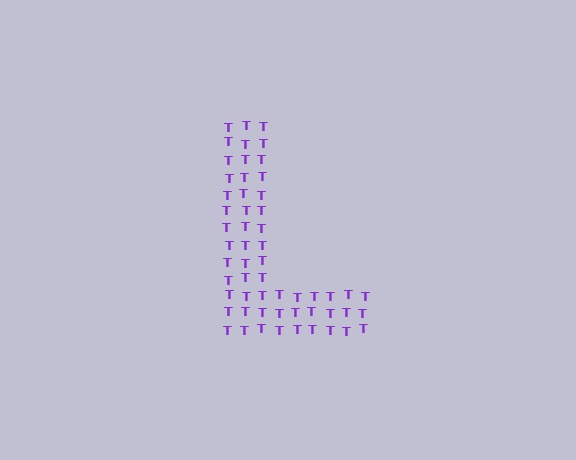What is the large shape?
The large shape is the letter L.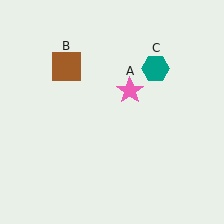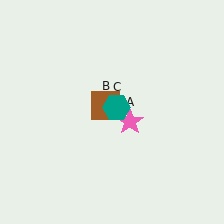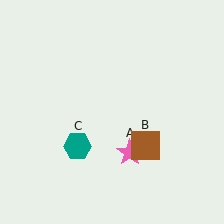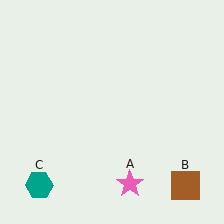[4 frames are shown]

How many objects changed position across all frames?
3 objects changed position: pink star (object A), brown square (object B), teal hexagon (object C).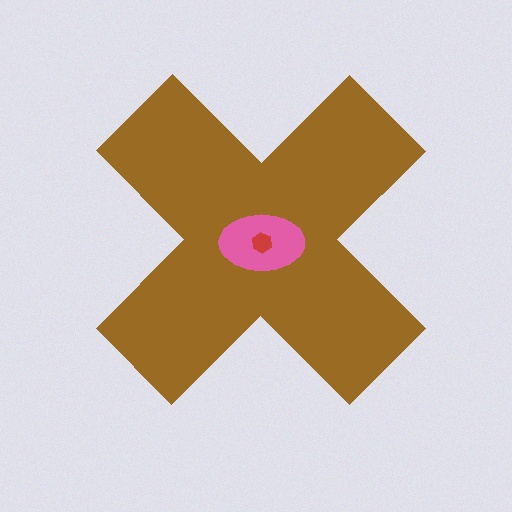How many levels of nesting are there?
3.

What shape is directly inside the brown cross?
The pink ellipse.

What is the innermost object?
The red hexagon.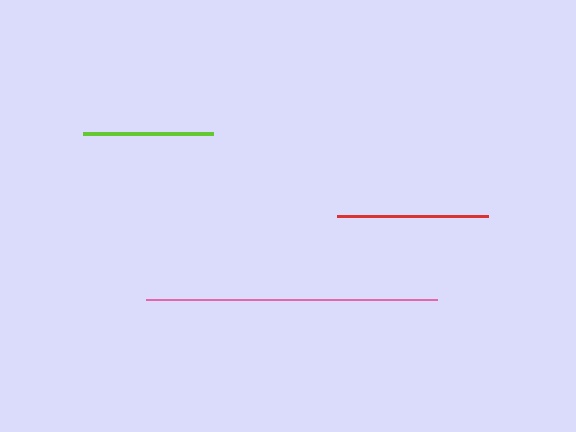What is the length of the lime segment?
The lime segment is approximately 130 pixels long.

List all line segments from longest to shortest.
From longest to shortest: pink, red, lime.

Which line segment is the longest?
The pink line is the longest at approximately 292 pixels.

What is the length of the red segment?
The red segment is approximately 151 pixels long.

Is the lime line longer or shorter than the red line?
The red line is longer than the lime line.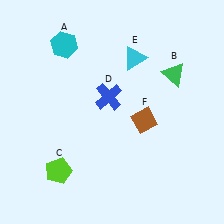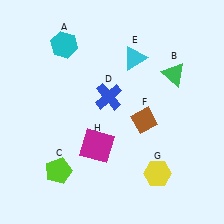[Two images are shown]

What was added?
A yellow hexagon (G), a magenta square (H) were added in Image 2.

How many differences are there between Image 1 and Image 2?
There are 2 differences between the two images.